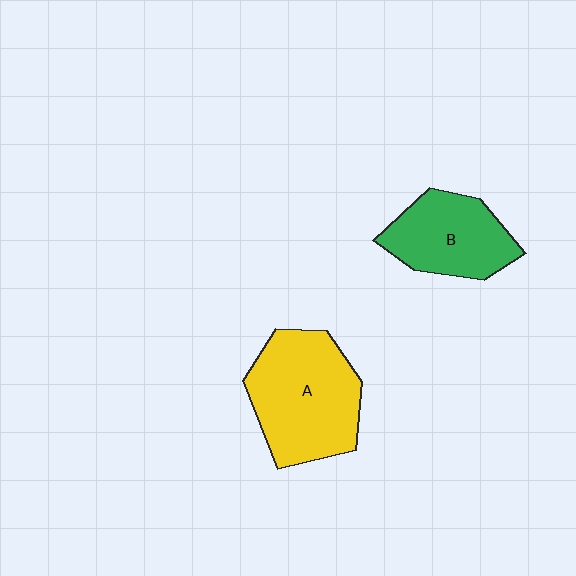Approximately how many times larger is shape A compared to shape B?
Approximately 1.4 times.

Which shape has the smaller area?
Shape B (green).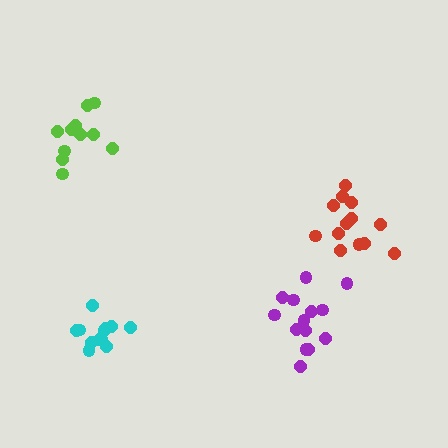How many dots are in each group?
Group 1: 13 dots, Group 2: 12 dots, Group 3: 14 dots, Group 4: 11 dots (50 total).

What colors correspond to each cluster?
The clusters are colored: red, cyan, purple, lime.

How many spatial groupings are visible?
There are 4 spatial groupings.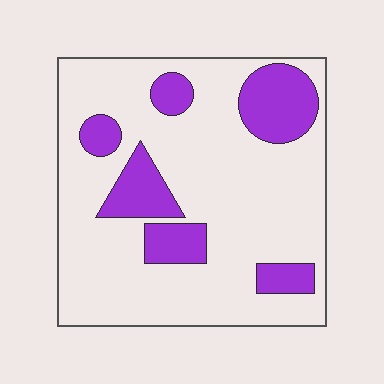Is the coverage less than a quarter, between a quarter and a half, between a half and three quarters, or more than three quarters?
Less than a quarter.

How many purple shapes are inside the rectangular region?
6.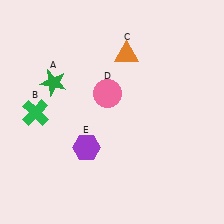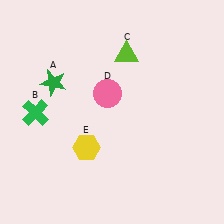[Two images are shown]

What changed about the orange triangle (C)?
In Image 1, C is orange. In Image 2, it changed to lime.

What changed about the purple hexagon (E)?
In Image 1, E is purple. In Image 2, it changed to yellow.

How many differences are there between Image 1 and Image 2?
There are 2 differences between the two images.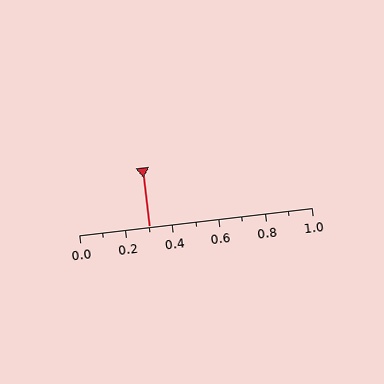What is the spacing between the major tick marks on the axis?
The major ticks are spaced 0.2 apart.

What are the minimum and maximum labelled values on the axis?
The axis runs from 0.0 to 1.0.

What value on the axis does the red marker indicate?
The marker indicates approximately 0.3.